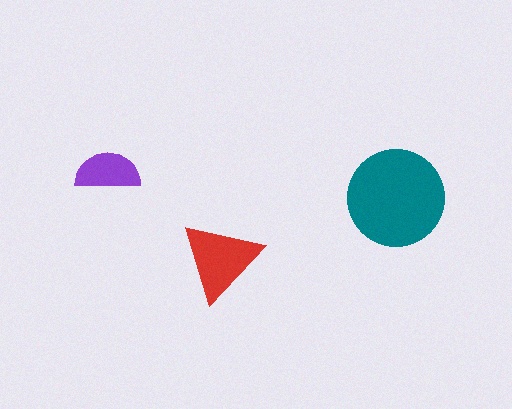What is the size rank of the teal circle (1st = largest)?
1st.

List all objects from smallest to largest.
The purple semicircle, the red triangle, the teal circle.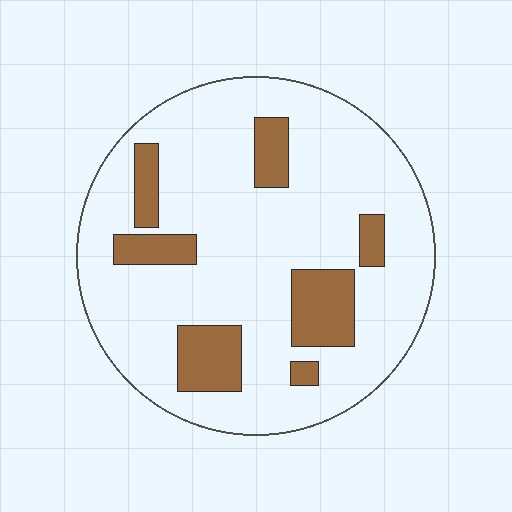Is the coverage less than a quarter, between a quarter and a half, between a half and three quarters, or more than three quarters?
Less than a quarter.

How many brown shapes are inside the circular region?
7.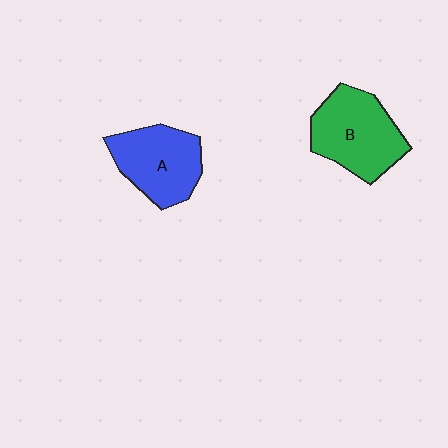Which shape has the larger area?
Shape B (green).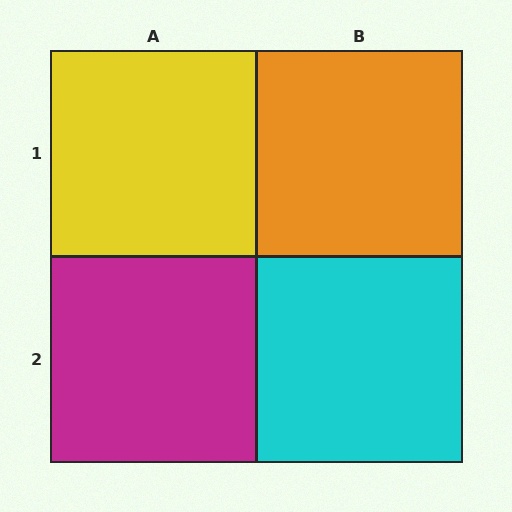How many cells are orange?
1 cell is orange.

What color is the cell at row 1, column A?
Yellow.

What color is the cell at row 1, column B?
Orange.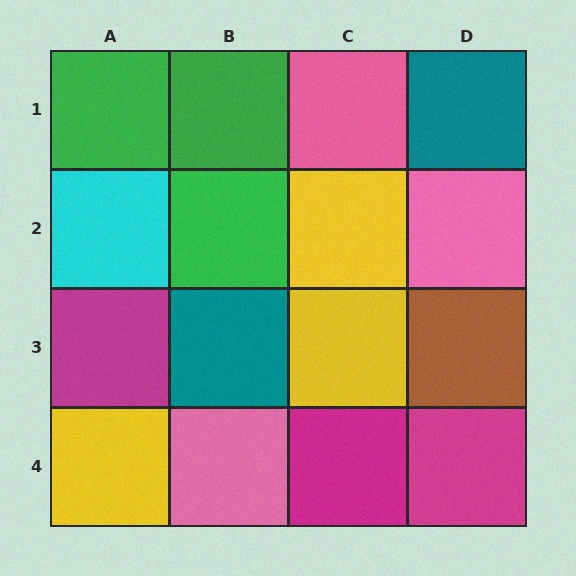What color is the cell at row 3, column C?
Yellow.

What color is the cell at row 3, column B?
Teal.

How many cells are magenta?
3 cells are magenta.